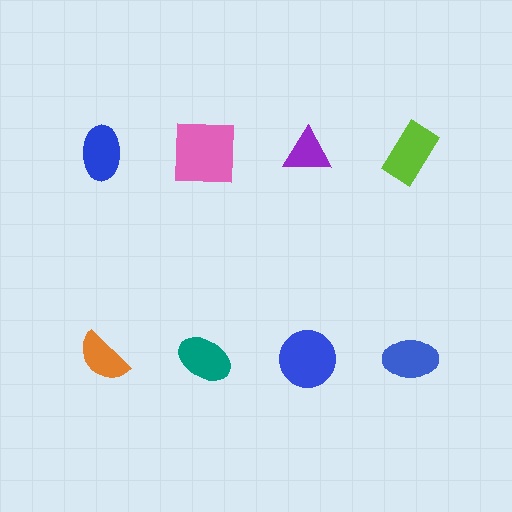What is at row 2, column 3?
A blue circle.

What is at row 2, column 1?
An orange semicircle.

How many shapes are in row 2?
4 shapes.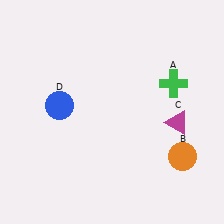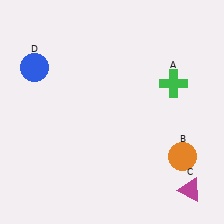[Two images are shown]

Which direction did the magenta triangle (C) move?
The magenta triangle (C) moved down.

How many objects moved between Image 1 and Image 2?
2 objects moved between the two images.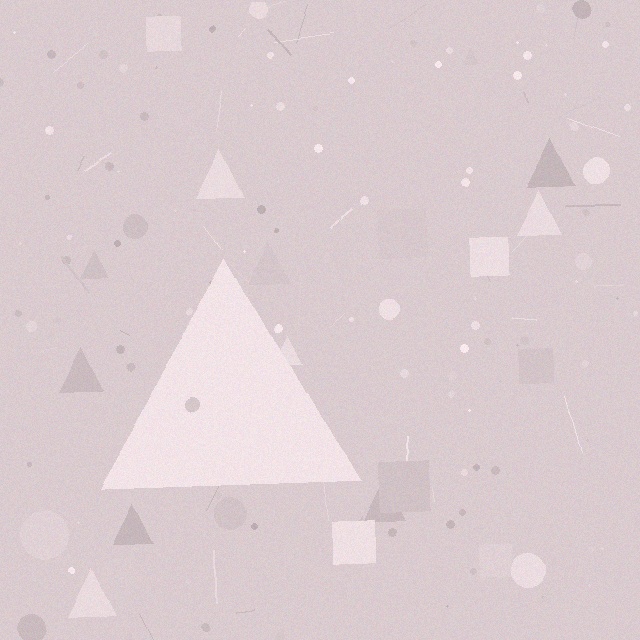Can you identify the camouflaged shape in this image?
The camouflaged shape is a triangle.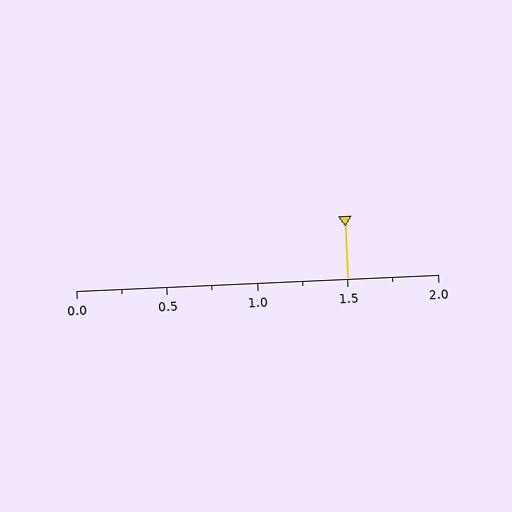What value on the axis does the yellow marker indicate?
The marker indicates approximately 1.5.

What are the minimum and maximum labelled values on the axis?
The axis runs from 0.0 to 2.0.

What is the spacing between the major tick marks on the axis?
The major ticks are spaced 0.5 apart.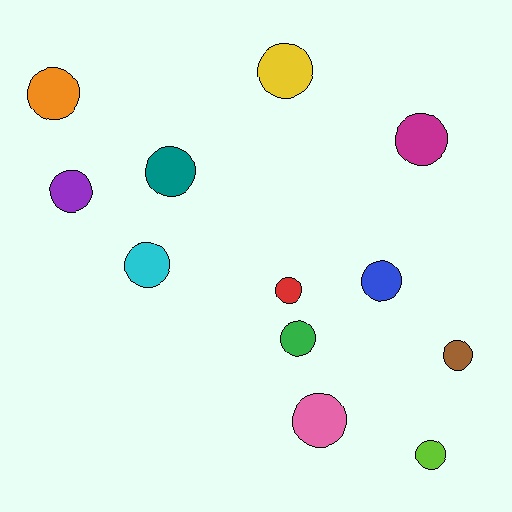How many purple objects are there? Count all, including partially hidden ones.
There is 1 purple object.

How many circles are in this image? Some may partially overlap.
There are 12 circles.